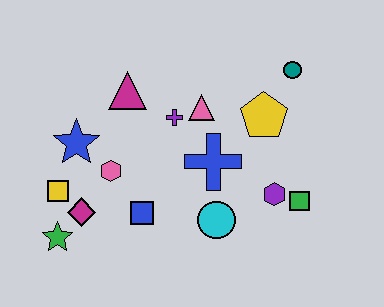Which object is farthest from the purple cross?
The green star is farthest from the purple cross.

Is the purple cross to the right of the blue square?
Yes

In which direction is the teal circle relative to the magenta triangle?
The teal circle is to the right of the magenta triangle.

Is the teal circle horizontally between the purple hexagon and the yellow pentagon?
No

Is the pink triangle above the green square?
Yes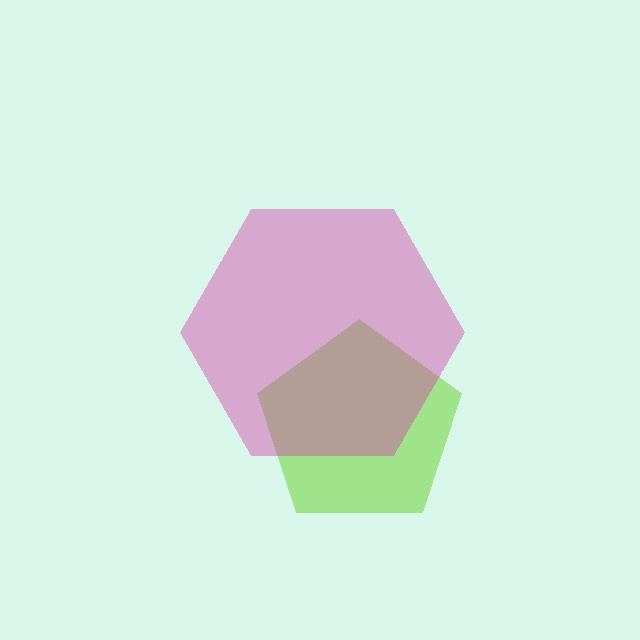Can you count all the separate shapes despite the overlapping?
Yes, there are 2 separate shapes.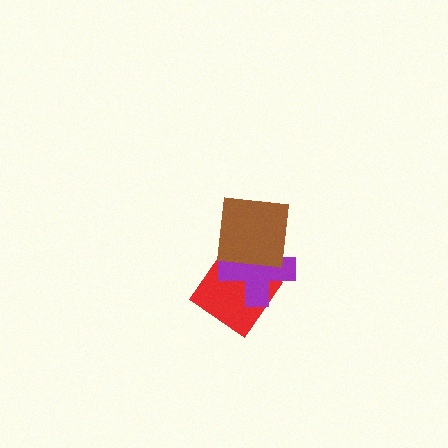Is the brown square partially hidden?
No, no other shape covers it.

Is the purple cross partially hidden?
Yes, it is partially covered by another shape.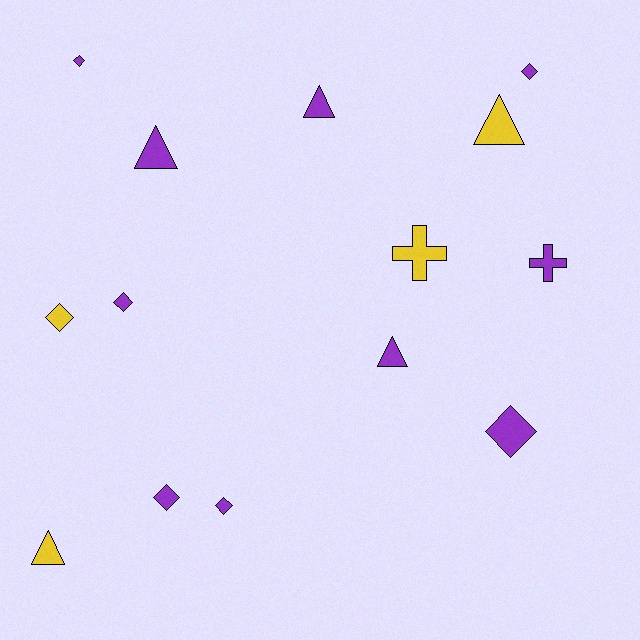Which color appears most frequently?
Purple, with 10 objects.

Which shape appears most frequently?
Diamond, with 7 objects.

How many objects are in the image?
There are 14 objects.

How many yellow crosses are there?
There is 1 yellow cross.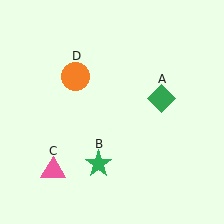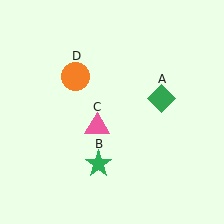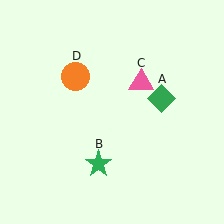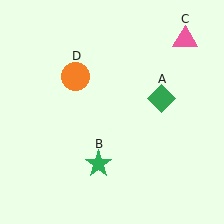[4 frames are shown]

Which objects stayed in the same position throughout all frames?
Green diamond (object A) and green star (object B) and orange circle (object D) remained stationary.